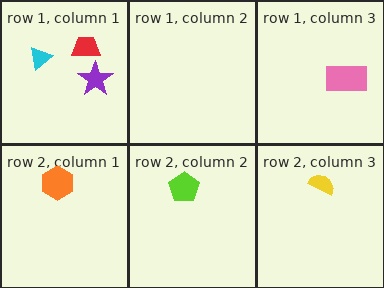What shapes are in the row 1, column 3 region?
The pink rectangle.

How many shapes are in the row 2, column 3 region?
1.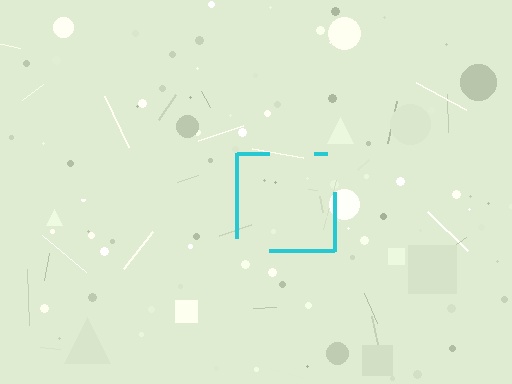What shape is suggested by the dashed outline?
The dashed outline suggests a square.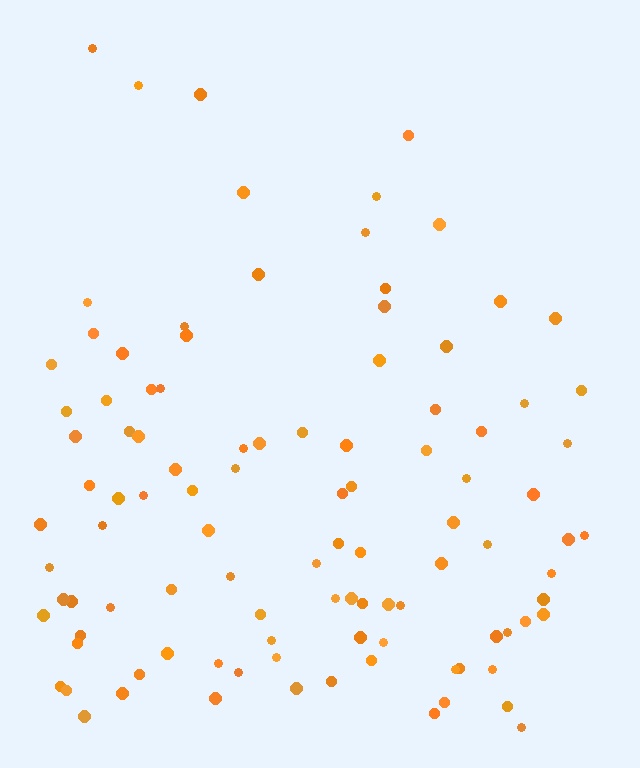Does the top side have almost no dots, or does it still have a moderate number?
Still a moderate number, just noticeably fewer than the bottom.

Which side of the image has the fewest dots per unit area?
The top.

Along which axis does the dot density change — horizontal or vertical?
Vertical.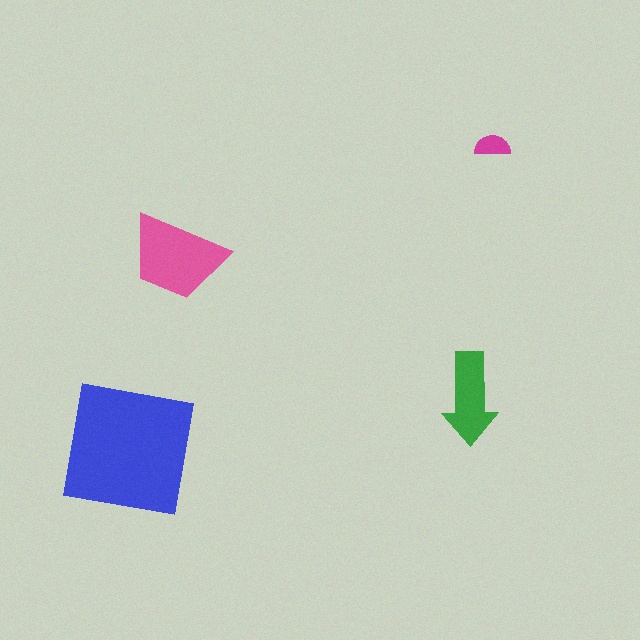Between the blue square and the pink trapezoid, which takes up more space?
The blue square.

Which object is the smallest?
The magenta semicircle.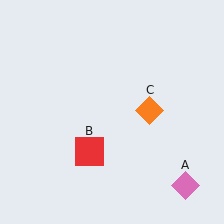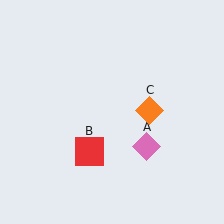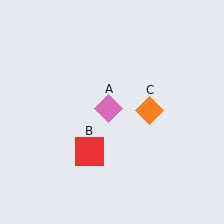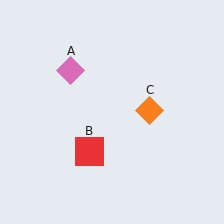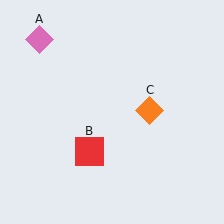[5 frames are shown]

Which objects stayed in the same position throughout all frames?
Red square (object B) and orange diamond (object C) remained stationary.